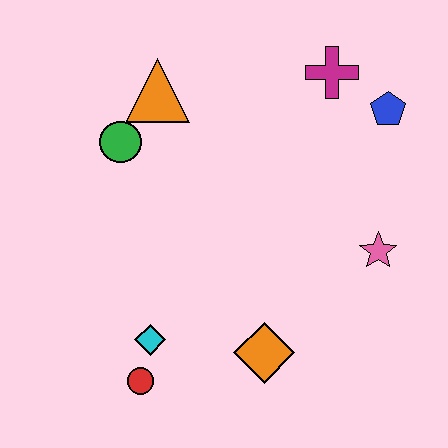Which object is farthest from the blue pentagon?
The red circle is farthest from the blue pentagon.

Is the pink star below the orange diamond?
No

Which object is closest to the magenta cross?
The blue pentagon is closest to the magenta cross.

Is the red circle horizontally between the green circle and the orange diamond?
Yes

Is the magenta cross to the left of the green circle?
No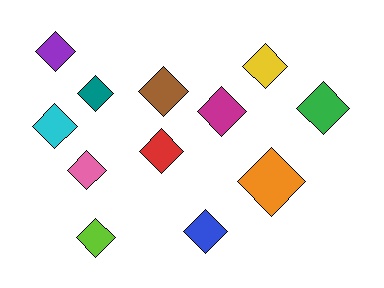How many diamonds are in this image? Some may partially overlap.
There are 12 diamonds.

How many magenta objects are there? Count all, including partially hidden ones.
There is 1 magenta object.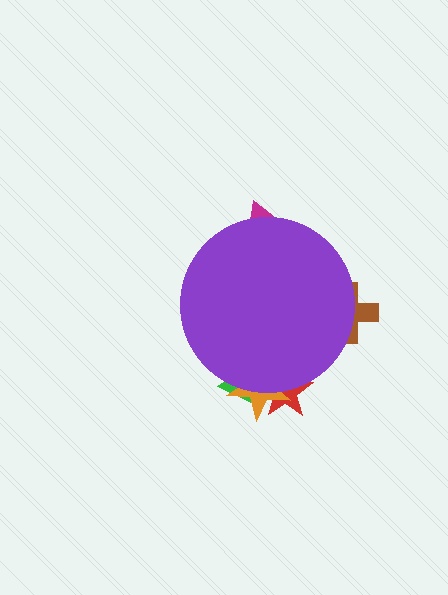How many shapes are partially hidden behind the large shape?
5 shapes are partially hidden.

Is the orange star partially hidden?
Yes, the orange star is partially hidden behind the purple circle.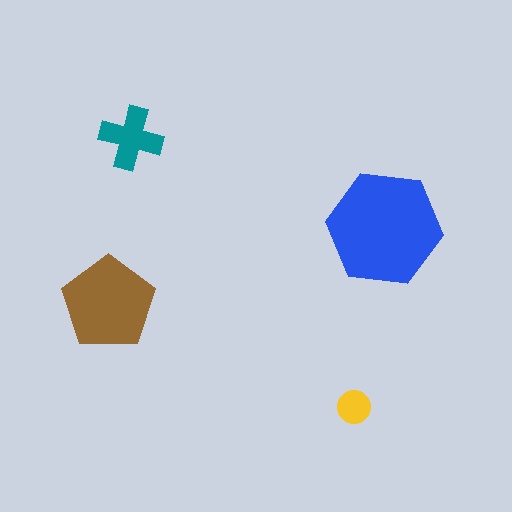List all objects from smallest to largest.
The yellow circle, the teal cross, the brown pentagon, the blue hexagon.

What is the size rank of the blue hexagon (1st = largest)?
1st.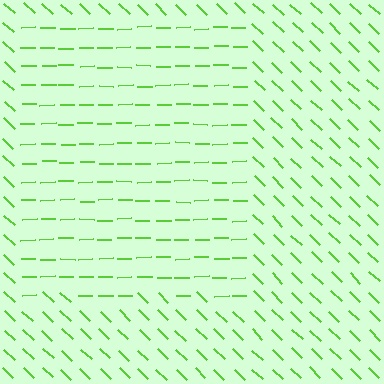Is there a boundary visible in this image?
Yes, there is a texture boundary formed by a change in line orientation.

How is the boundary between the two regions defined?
The boundary is defined purely by a change in line orientation (approximately 45 degrees difference). All lines are the same color and thickness.